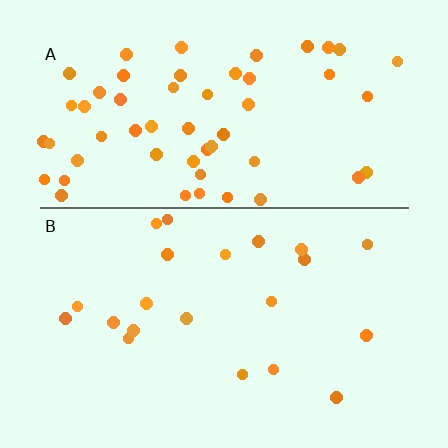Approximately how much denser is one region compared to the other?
Approximately 2.6× — region A over region B.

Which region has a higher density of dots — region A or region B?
A (the top).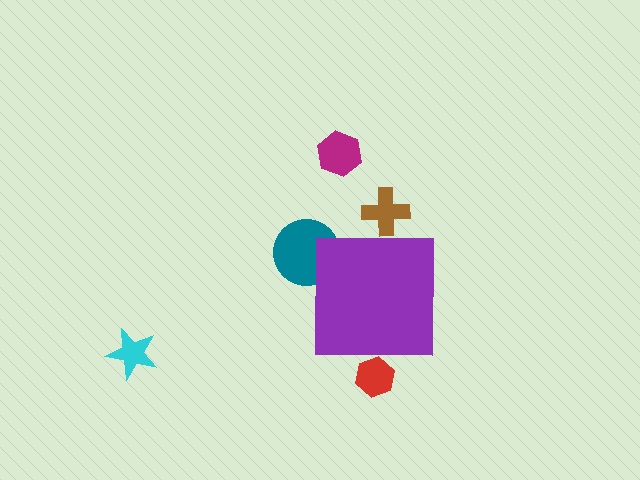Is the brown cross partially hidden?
Yes, the brown cross is partially hidden behind the purple square.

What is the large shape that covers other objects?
A purple square.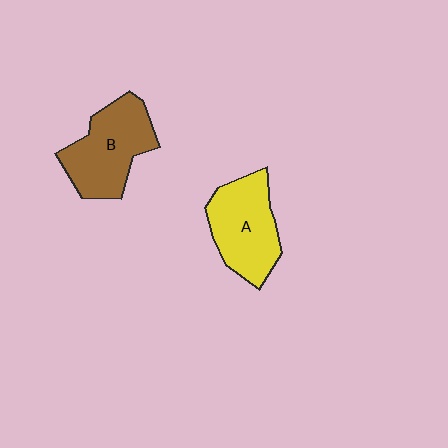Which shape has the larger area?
Shape B (brown).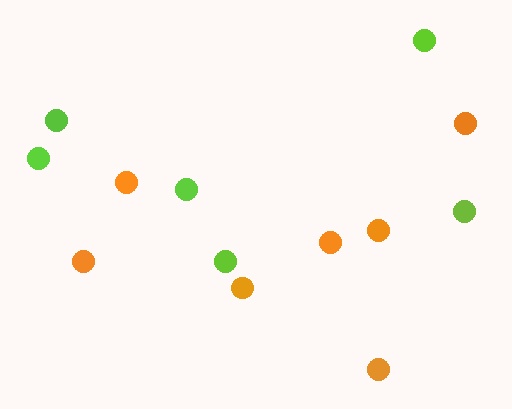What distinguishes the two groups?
There are 2 groups: one group of lime circles (6) and one group of orange circles (7).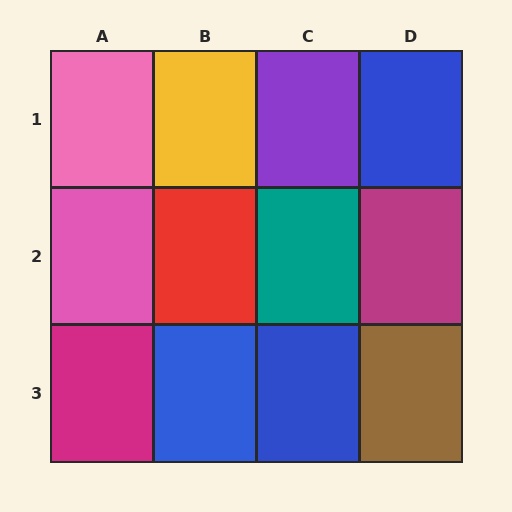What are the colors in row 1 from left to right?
Pink, yellow, purple, blue.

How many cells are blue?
3 cells are blue.